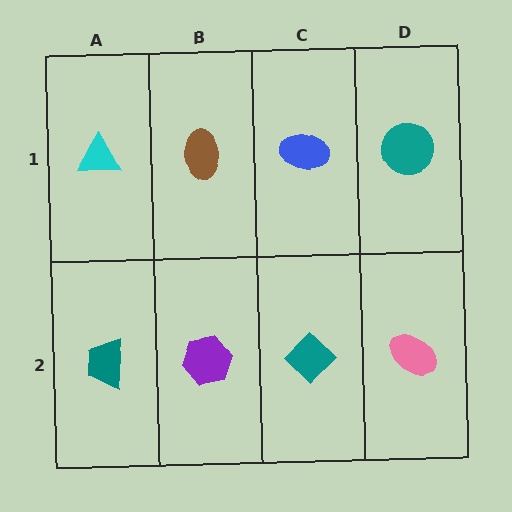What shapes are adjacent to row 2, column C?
A blue ellipse (row 1, column C), a purple hexagon (row 2, column B), a pink ellipse (row 2, column D).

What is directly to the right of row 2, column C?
A pink ellipse.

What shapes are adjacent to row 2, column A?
A cyan triangle (row 1, column A), a purple hexagon (row 2, column B).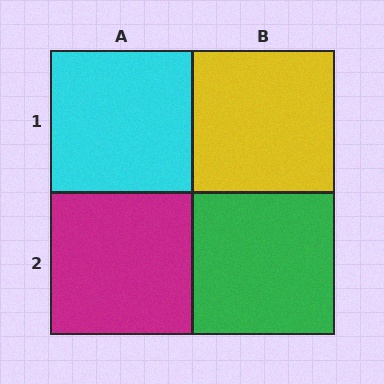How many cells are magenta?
1 cell is magenta.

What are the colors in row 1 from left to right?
Cyan, yellow.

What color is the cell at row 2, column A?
Magenta.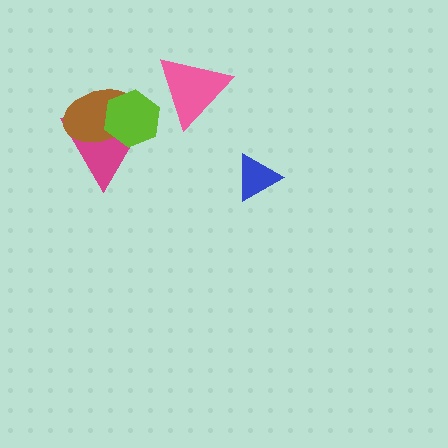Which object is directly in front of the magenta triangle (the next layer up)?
The brown ellipse is directly in front of the magenta triangle.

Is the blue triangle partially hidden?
No, no other shape covers it.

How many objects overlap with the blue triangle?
0 objects overlap with the blue triangle.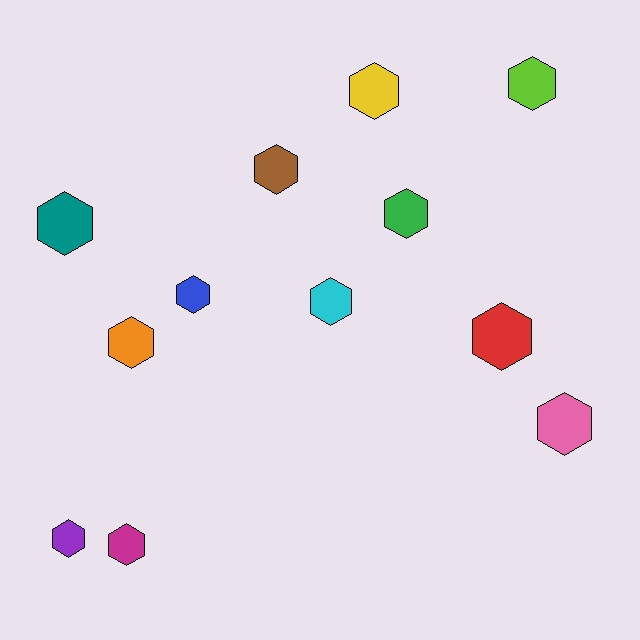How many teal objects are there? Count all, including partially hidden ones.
There is 1 teal object.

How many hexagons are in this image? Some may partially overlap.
There are 12 hexagons.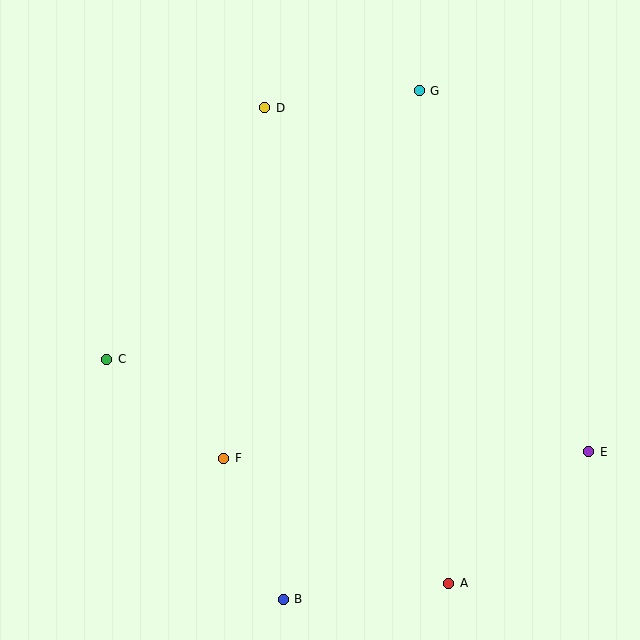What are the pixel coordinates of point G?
Point G is at (419, 91).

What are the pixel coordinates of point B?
Point B is at (283, 600).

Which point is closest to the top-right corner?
Point G is closest to the top-right corner.